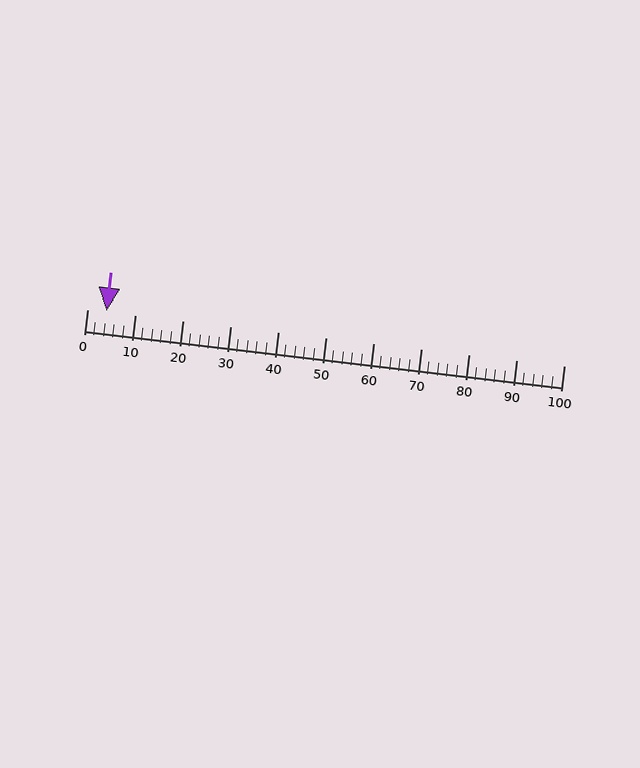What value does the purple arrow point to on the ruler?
The purple arrow points to approximately 4.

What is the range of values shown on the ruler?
The ruler shows values from 0 to 100.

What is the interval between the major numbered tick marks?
The major tick marks are spaced 10 units apart.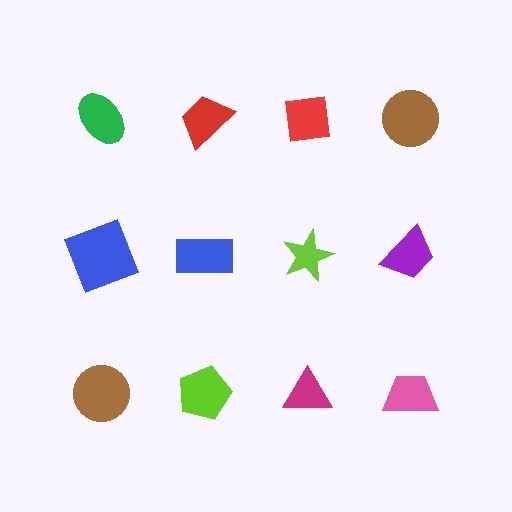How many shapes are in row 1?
4 shapes.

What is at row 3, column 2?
A lime pentagon.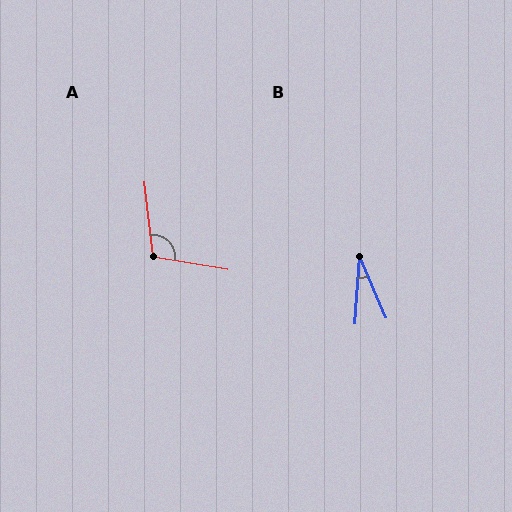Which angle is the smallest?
B, at approximately 27 degrees.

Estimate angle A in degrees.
Approximately 106 degrees.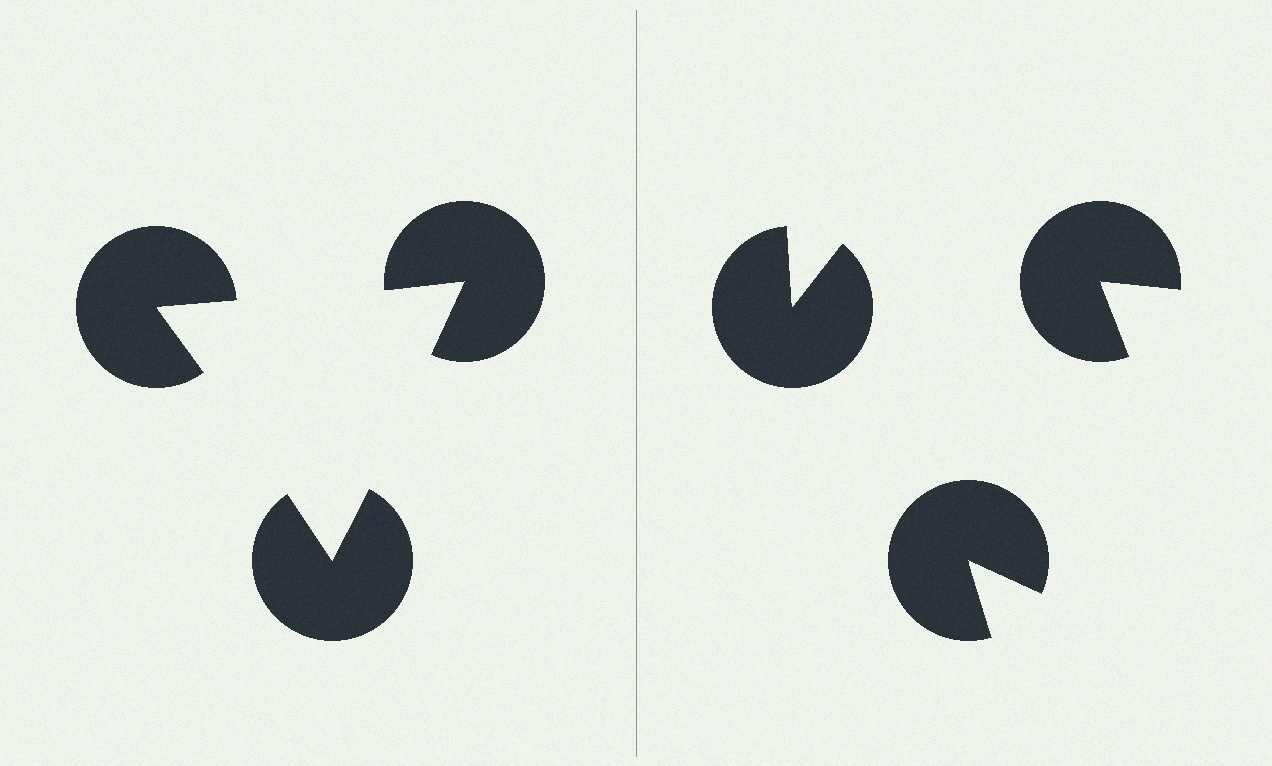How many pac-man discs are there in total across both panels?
6 — 3 on each side.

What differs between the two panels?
The pac-man discs are positioned identically on both sides; only the wedge orientations differ. On the left they align to a triangle; on the right they are misaligned.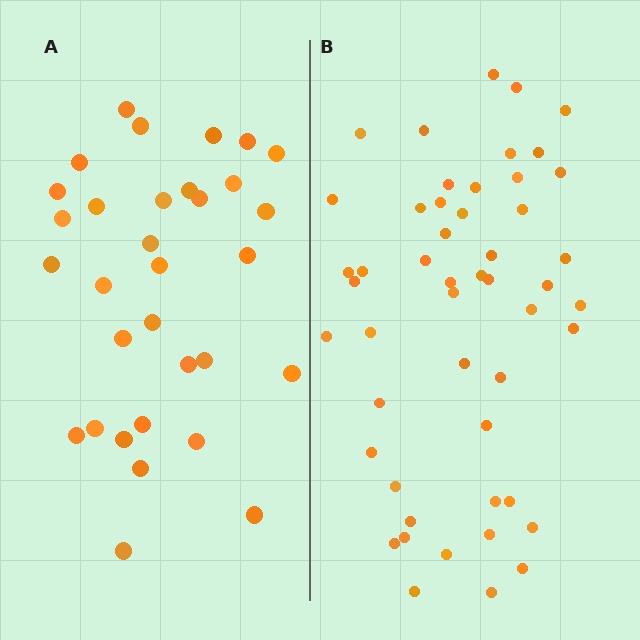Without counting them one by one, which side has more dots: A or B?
Region B (the right region) has more dots.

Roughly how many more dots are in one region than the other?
Region B has approximately 20 more dots than region A.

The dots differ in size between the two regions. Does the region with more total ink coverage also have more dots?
No. Region A has more total ink coverage because its dots are larger, but region B actually contains more individual dots. Total area can be misleading — the number of items is what matters here.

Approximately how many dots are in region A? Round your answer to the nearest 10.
About 30 dots. (The exact count is 32, which rounds to 30.)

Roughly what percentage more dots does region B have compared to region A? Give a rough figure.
About 55% more.